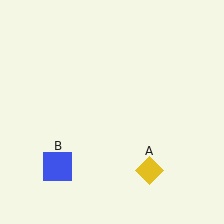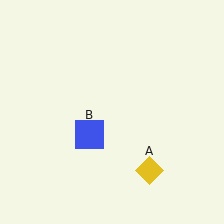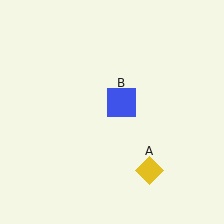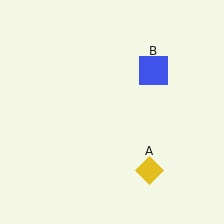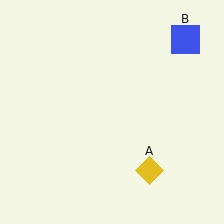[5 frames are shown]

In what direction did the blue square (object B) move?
The blue square (object B) moved up and to the right.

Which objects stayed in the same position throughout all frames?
Yellow diamond (object A) remained stationary.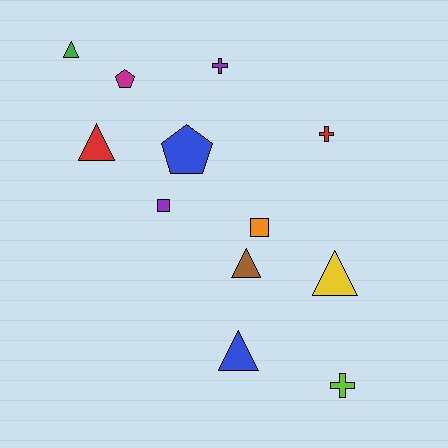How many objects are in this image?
There are 12 objects.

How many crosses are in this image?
There are 3 crosses.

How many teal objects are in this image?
There are no teal objects.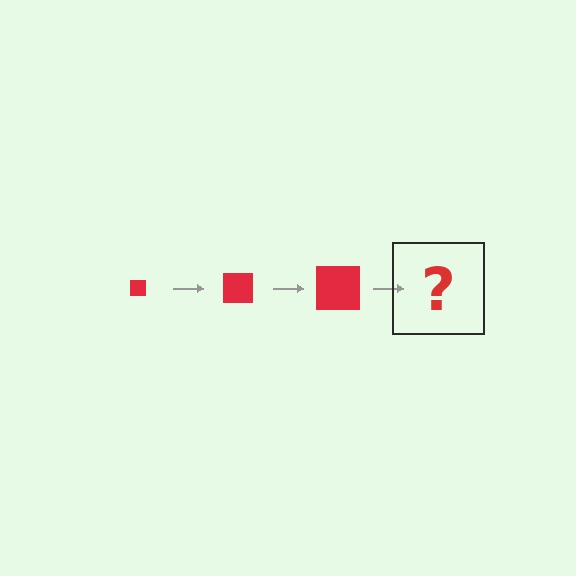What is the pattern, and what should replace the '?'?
The pattern is that the square gets progressively larger each step. The '?' should be a red square, larger than the previous one.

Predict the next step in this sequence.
The next step is a red square, larger than the previous one.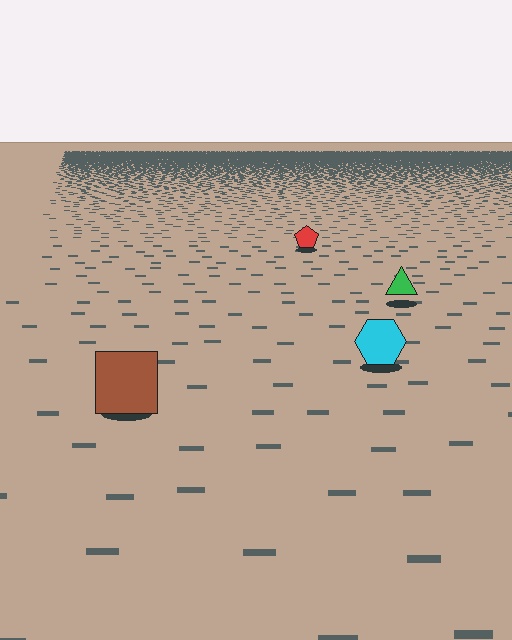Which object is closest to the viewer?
The brown square is closest. The texture marks near it are larger and more spread out.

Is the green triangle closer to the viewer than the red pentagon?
Yes. The green triangle is closer — you can tell from the texture gradient: the ground texture is coarser near it.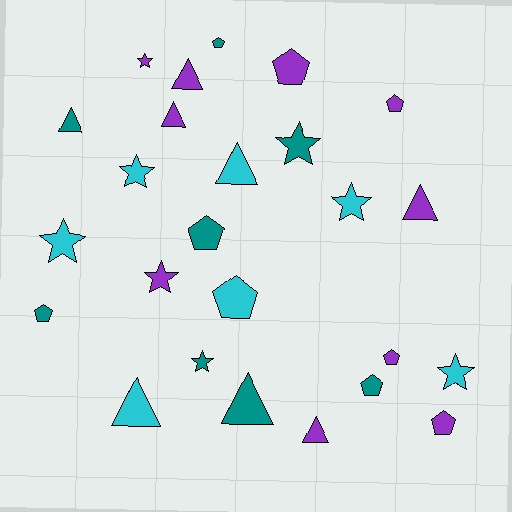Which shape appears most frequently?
Pentagon, with 9 objects.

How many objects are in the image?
There are 25 objects.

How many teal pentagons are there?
There are 4 teal pentagons.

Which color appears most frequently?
Purple, with 10 objects.